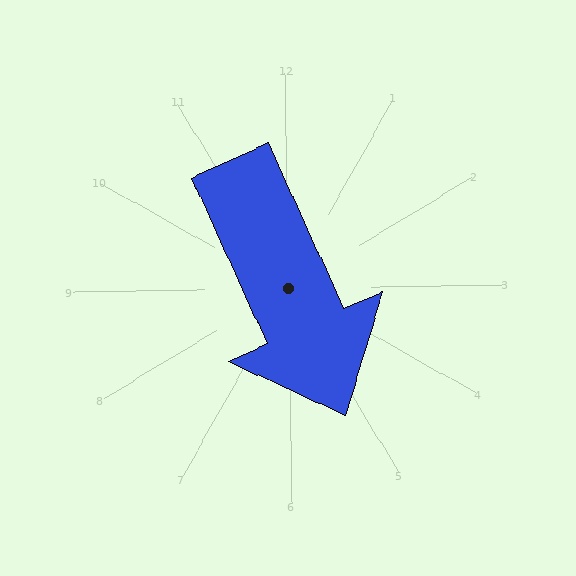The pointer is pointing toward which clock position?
Roughly 5 o'clock.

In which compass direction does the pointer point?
Southeast.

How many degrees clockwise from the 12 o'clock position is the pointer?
Approximately 157 degrees.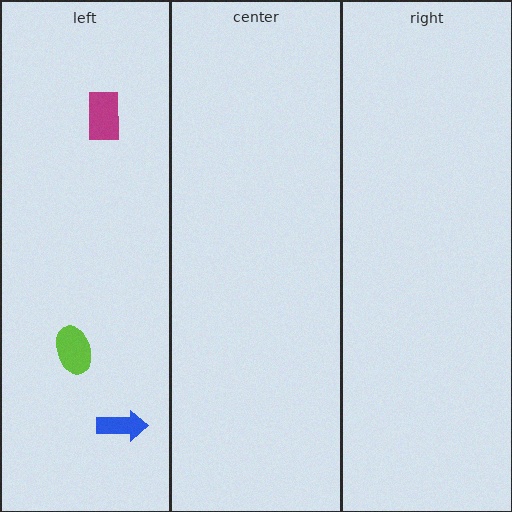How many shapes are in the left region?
3.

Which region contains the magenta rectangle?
The left region.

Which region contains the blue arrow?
The left region.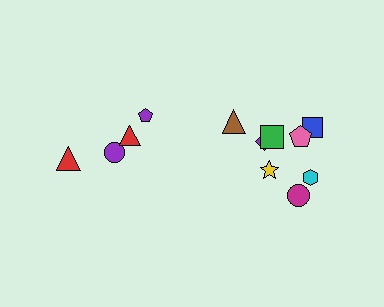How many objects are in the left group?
There are 4 objects.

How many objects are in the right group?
There are 8 objects.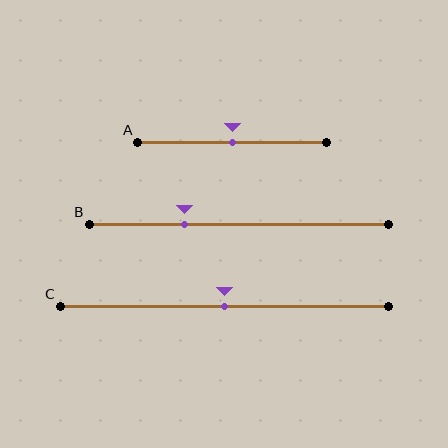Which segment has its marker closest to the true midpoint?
Segment A has its marker closest to the true midpoint.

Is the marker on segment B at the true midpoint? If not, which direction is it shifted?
No, the marker on segment B is shifted to the left by about 18% of the segment length.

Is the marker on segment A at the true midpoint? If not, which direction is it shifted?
Yes, the marker on segment A is at the true midpoint.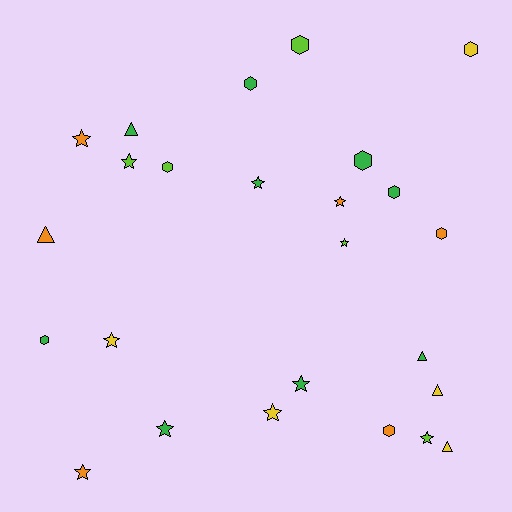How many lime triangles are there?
There are no lime triangles.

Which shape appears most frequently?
Star, with 11 objects.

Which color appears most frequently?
Green, with 9 objects.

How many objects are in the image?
There are 25 objects.